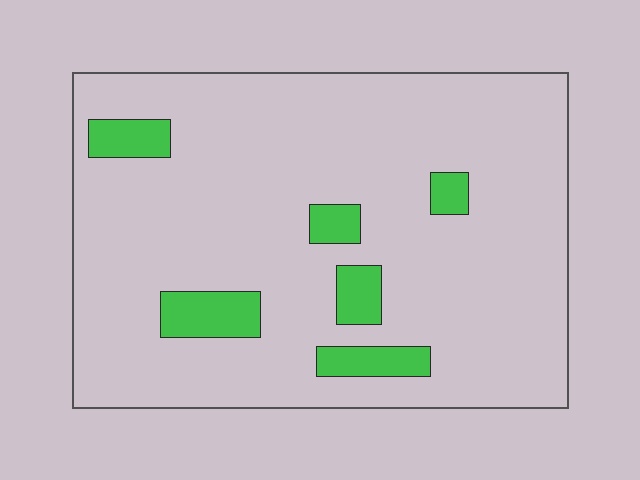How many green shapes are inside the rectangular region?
6.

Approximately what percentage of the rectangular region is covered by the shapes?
Approximately 10%.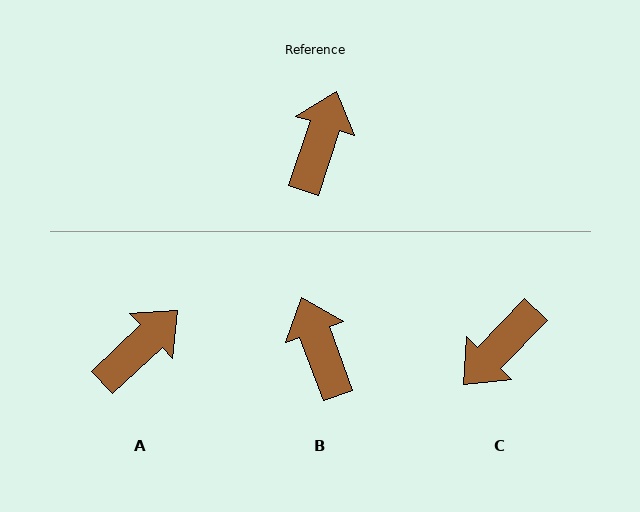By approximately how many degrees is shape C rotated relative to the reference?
Approximately 154 degrees counter-clockwise.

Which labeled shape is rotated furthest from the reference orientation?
C, about 154 degrees away.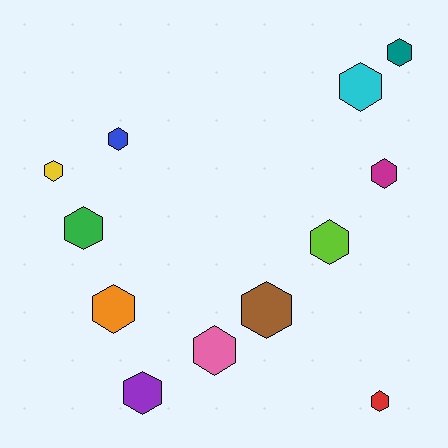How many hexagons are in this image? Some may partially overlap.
There are 12 hexagons.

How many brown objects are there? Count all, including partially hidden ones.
There is 1 brown object.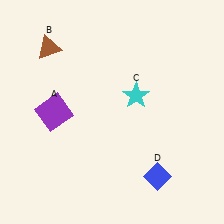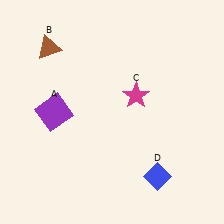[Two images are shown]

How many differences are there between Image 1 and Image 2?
There is 1 difference between the two images.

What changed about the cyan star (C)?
In Image 1, C is cyan. In Image 2, it changed to magenta.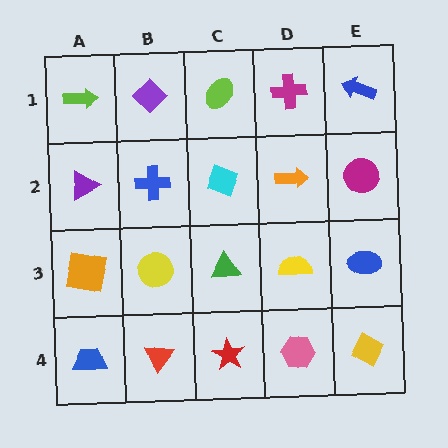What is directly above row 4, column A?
An orange square.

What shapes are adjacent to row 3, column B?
A blue cross (row 2, column B), a red triangle (row 4, column B), an orange square (row 3, column A), a green triangle (row 3, column C).